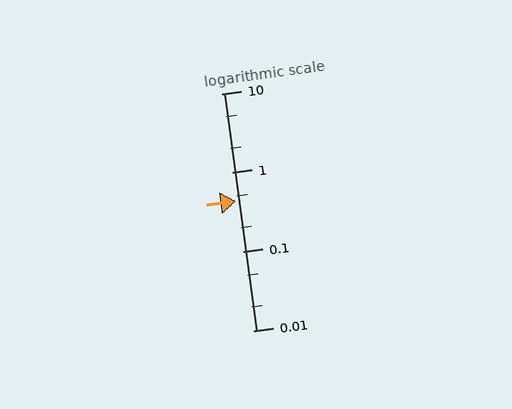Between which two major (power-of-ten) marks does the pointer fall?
The pointer is between 0.1 and 1.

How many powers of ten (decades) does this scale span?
The scale spans 3 decades, from 0.01 to 10.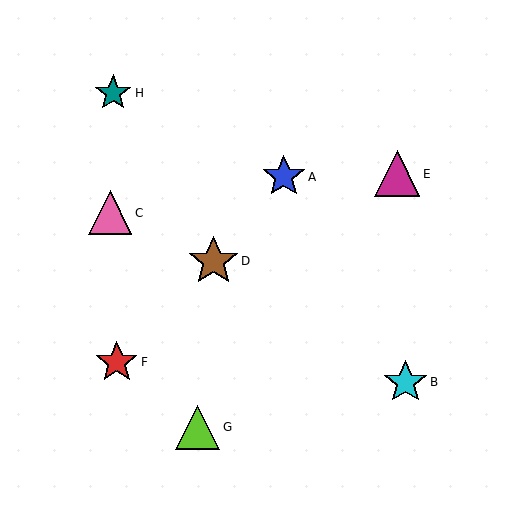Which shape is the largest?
The brown star (labeled D) is the largest.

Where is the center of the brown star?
The center of the brown star is at (213, 261).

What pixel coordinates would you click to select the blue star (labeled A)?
Click at (284, 177) to select the blue star A.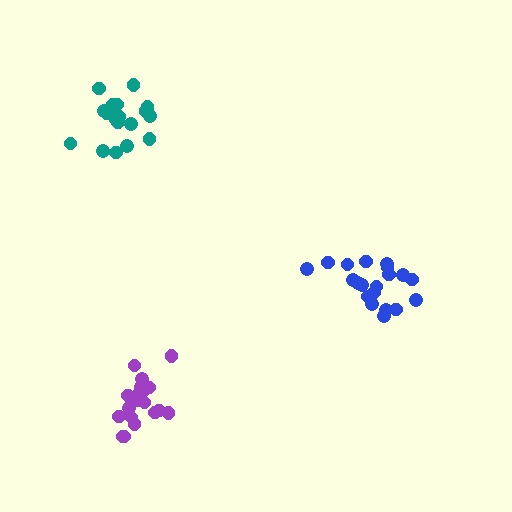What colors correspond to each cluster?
The clusters are colored: teal, blue, purple.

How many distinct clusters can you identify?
There are 3 distinct clusters.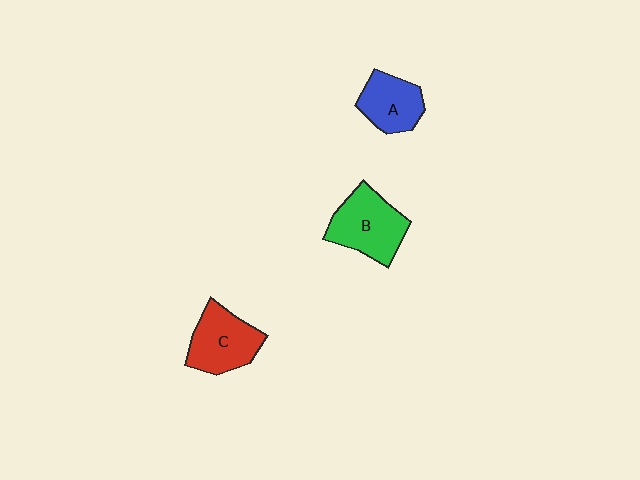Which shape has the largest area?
Shape B (green).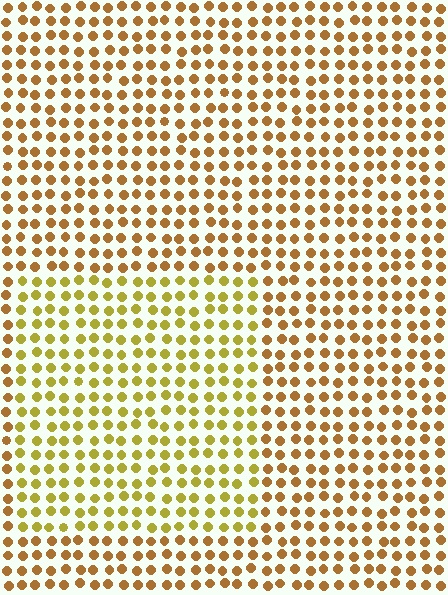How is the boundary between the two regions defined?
The boundary is defined purely by a slight shift in hue (about 28 degrees). Spacing, size, and orientation are identical on both sides.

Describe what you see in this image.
The image is filled with small brown elements in a uniform arrangement. A rectangle-shaped region is visible where the elements are tinted to a slightly different hue, forming a subtle color boundary.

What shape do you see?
I see a rectangle.